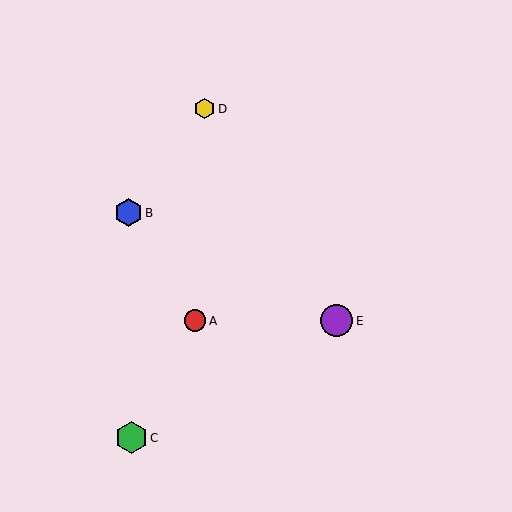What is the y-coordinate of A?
Object A is at y≈321.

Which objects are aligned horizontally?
Objects A, E are aligned horizontally.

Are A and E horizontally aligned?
Yes, both are at y≈321.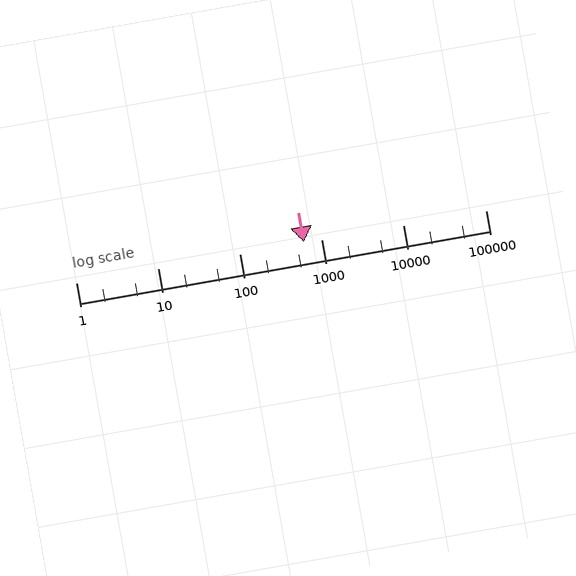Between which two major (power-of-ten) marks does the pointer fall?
The pointer is between 100 and 1000.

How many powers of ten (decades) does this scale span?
The scale spans 5 decades, from 1 to 100000.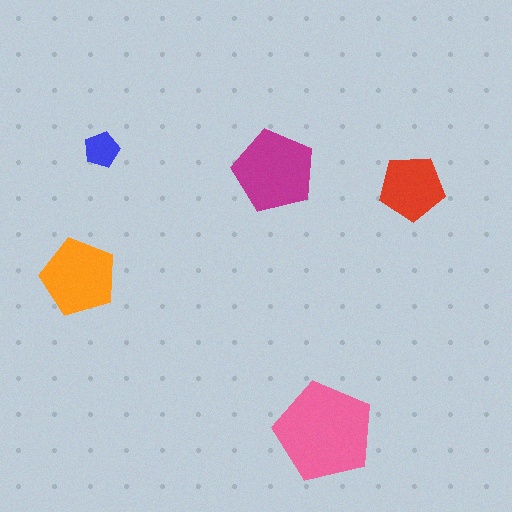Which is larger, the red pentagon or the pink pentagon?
The pink one.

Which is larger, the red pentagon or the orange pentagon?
The orange one.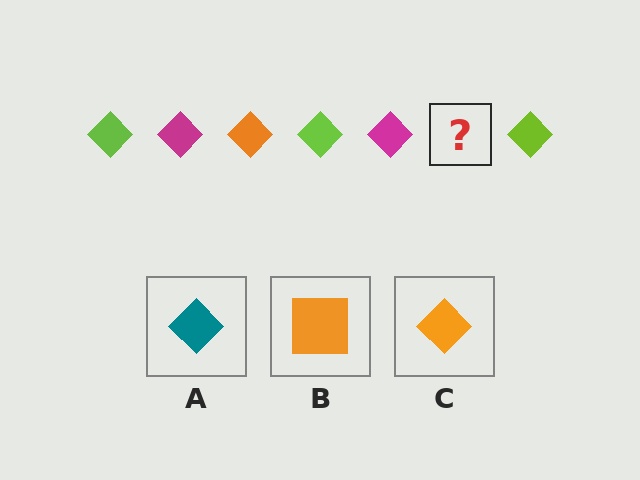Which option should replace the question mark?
Option C.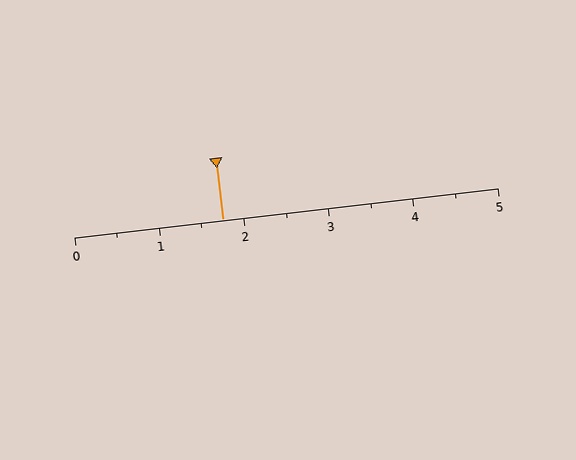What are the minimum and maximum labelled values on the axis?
The axis runs from 0 to 5.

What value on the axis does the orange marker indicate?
The marker indicates approximately 1.8.